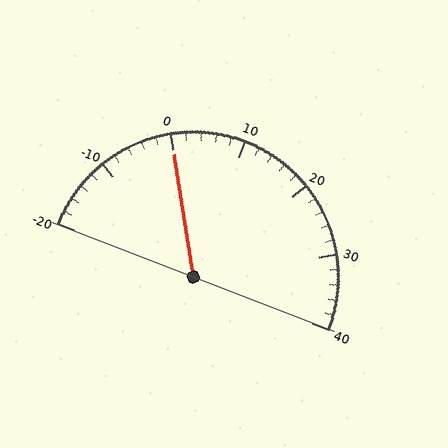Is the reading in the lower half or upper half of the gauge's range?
The reading is in the lower half of the range (-20 to 40).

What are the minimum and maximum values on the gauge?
The gauge ranges from -20 to 40.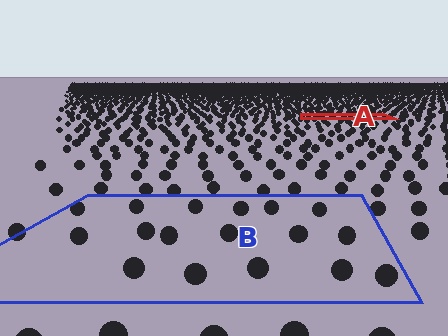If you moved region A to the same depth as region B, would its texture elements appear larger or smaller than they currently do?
They would appear larger. At a closer depth, the same texture elements are projected at a bigger on-screen size.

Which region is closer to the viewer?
Region B is closer. The texture elements there are larger and more spread out.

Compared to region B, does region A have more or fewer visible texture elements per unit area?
Region A has more texture elements per unit area — they are packed more densely because it is farther away.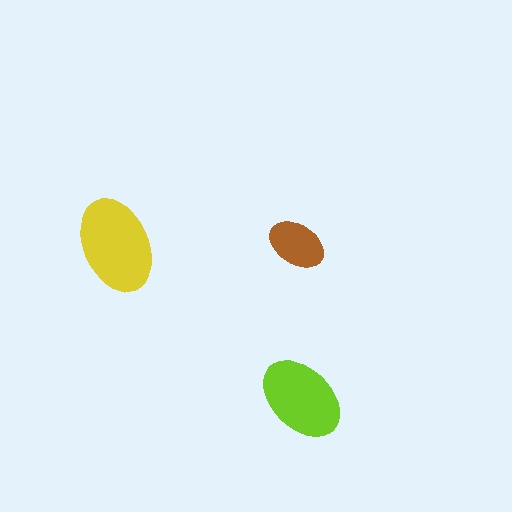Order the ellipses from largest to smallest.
the yellow one, the lime one, the brown one.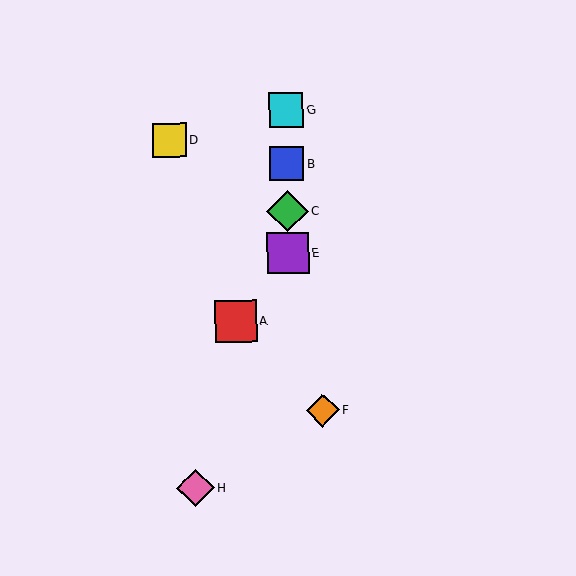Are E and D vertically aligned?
No, E is at x≈288 and D is at x≈169.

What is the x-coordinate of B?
Object B is at x≈287.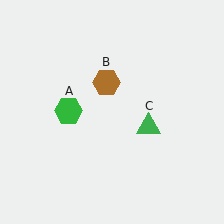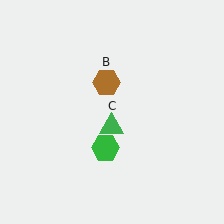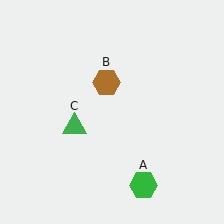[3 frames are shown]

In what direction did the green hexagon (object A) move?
The green hexagon (object A) moved down and to the right.